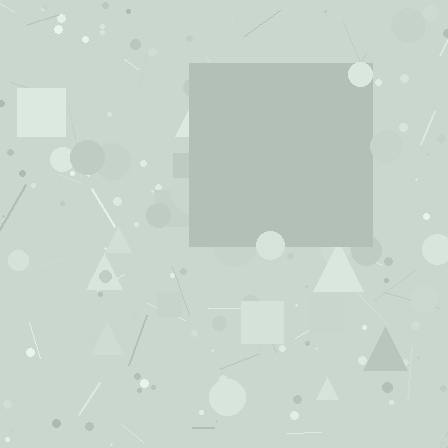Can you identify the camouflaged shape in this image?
The camouflaged shape is a square.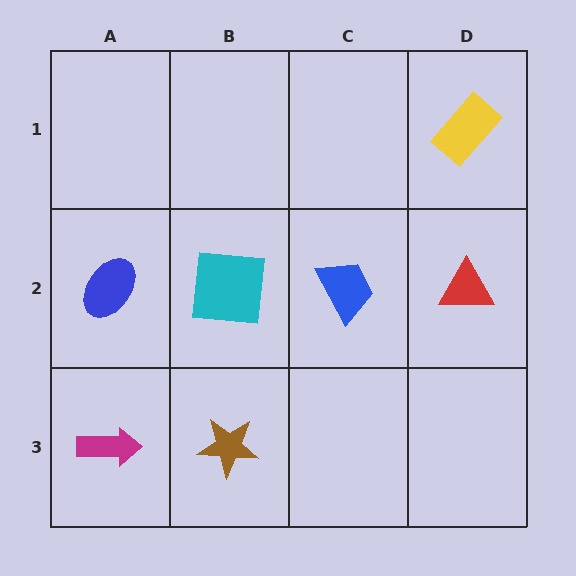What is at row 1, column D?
A yellow rectangle.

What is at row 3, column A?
A magenta arrow.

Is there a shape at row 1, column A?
No, that cell is empty.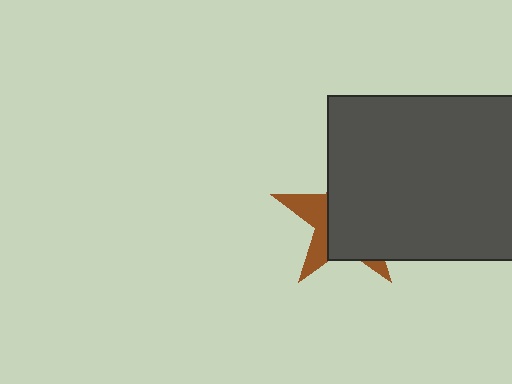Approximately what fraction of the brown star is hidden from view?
Roughly 68% of the brown star is hidden behind the dark gray rectangle.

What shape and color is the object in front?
The object in front is a dark gray rectangle.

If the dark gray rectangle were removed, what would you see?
You would see the complete brown star.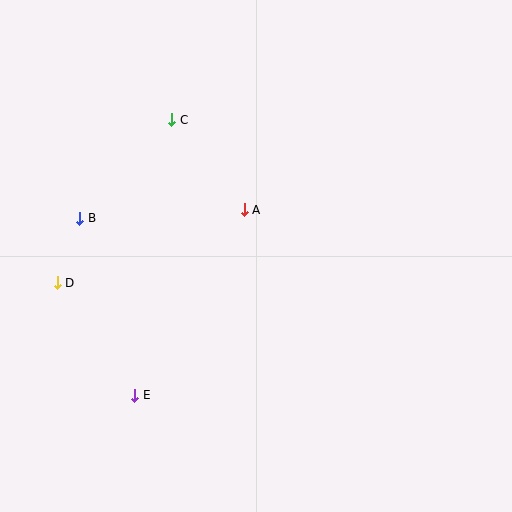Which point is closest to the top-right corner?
Point A is closest to the top-right corner.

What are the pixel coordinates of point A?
Point A is at (244, 210).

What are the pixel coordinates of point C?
Point C is at (172, 120).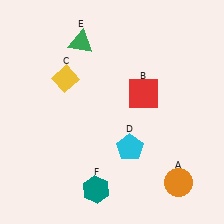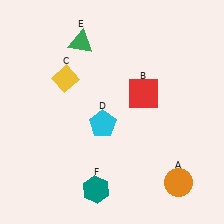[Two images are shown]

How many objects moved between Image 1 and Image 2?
1 object moved between the two images.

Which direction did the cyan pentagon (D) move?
The cyan pentagon (D) moved left.